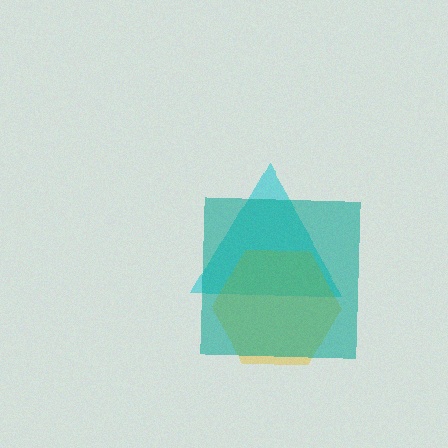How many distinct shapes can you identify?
There are 3 distinct shapes: a cyan triangle, a yellow hexagon, a teal square.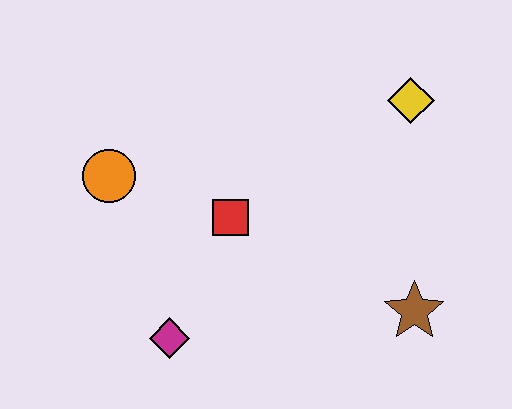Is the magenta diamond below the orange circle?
Yes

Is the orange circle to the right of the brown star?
No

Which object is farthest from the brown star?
The orange circle is farthest from the brown star.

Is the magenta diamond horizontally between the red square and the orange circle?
Yes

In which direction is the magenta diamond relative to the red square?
The magenta diamond is below the red square.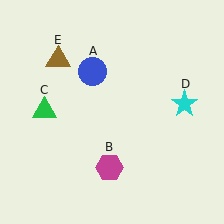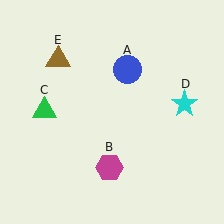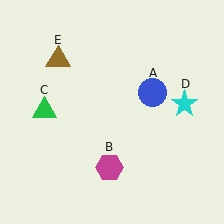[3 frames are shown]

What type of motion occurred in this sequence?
The blue circle (object A) rotated clockwise around the center of the scene.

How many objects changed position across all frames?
1 object changed position: blue circle (object A).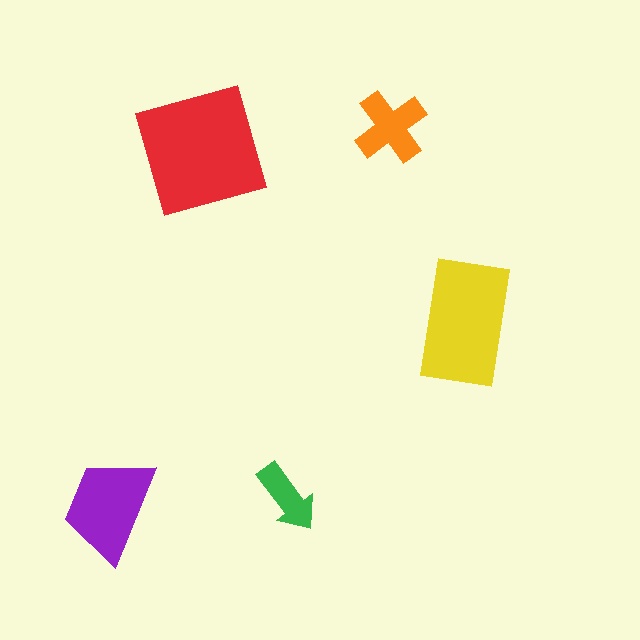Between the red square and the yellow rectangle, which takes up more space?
The red square.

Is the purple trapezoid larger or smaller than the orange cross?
Larger.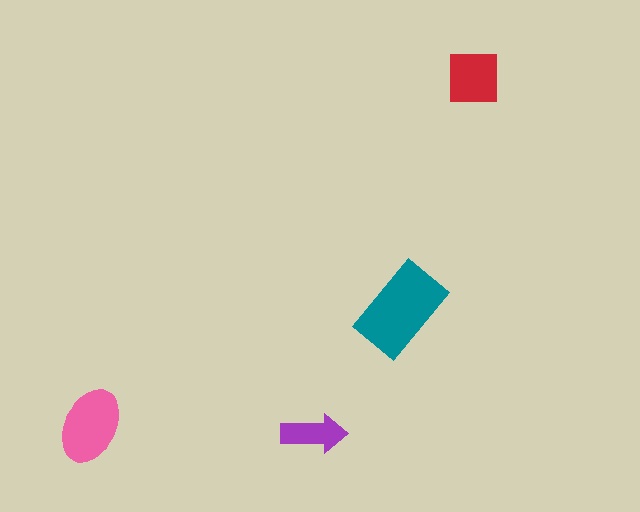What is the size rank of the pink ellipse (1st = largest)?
2nd.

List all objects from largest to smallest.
The teal rectangle, the pink ellipse, the red square, the purple arrow.